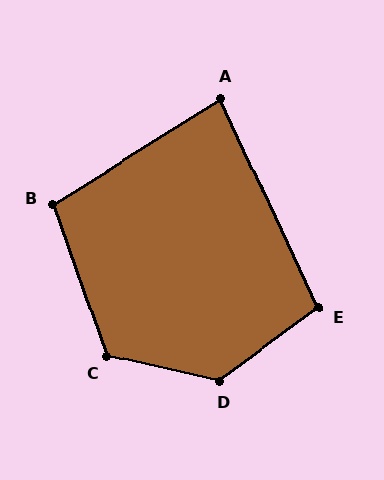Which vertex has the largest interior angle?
D, at approximately 131 degrees.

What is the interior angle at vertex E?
Approximately 101 degrees (obtuse).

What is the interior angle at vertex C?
Approximately 122 degrees (obtuse).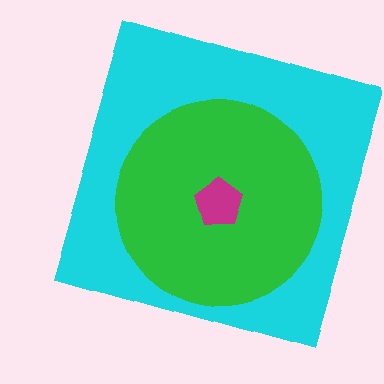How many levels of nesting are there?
3.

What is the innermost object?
The magenta pentagon.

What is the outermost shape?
The cyan square.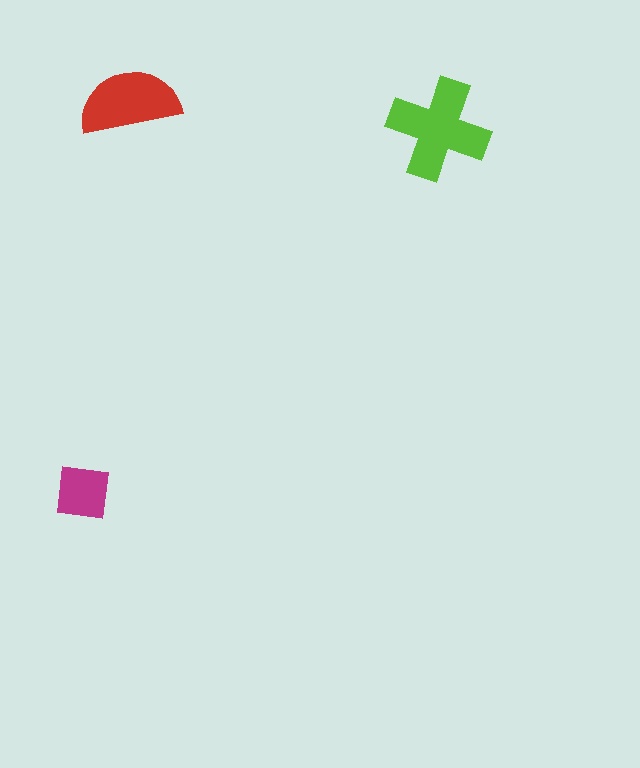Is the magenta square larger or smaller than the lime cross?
Smaller.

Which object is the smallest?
The magenta square.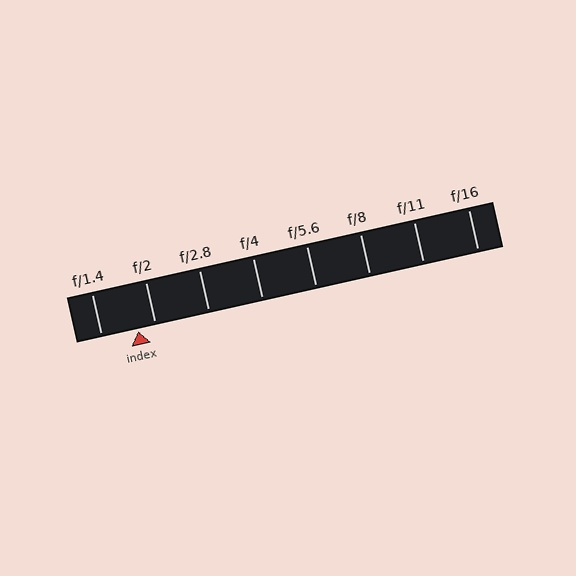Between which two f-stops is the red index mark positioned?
The index mark is between f/1.4 and f/2.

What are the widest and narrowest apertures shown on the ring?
The widest aperture shown is f/1.4 and the narrowest is f/16.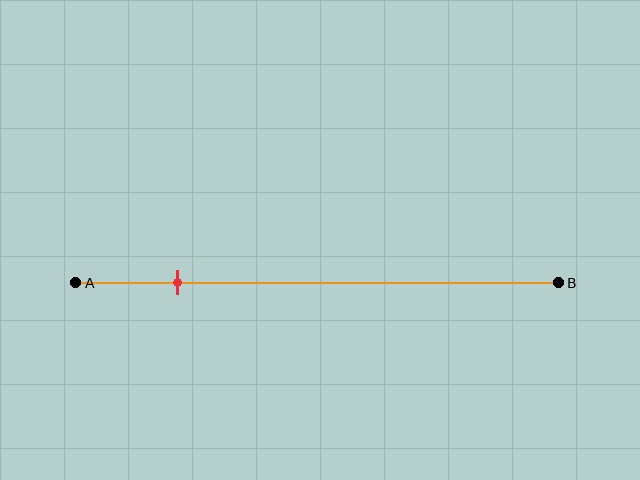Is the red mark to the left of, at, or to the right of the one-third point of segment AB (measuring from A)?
The red mark is to the left of the one-third point of segment AB.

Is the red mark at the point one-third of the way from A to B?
No, the mark is at about 20% from A, not at the 33% one-third point.